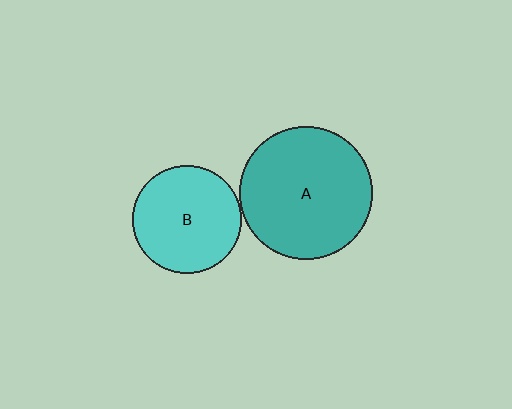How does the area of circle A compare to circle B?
Approximately 1.5 times.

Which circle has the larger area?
Circle A (teal).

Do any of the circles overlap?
No, none of the circles overlap.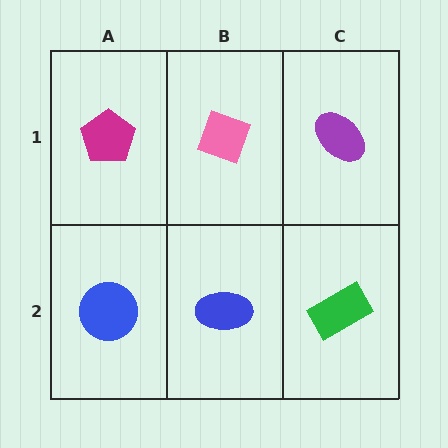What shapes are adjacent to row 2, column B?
A pink diamond (row 1, column B), a blue circle (row 2, column A), a green rectangle (row 2, column C).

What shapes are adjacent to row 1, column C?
A green rectangle (row 2, column C), a pink diamond (row 1, column B).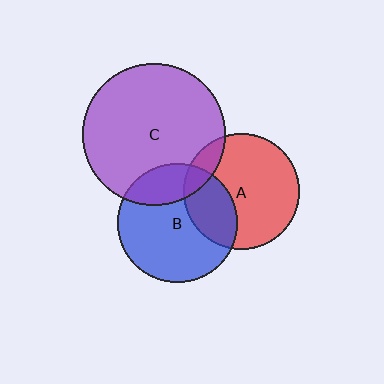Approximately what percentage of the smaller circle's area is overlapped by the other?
Approximately 25%.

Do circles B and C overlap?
Yes.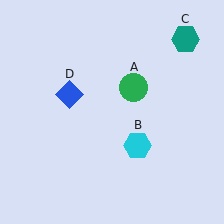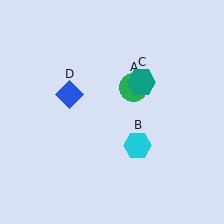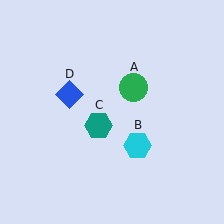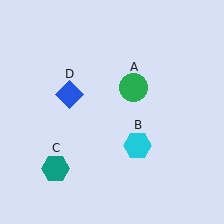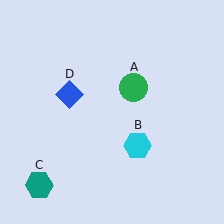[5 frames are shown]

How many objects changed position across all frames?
1 object changed position: teal hexagon (object C).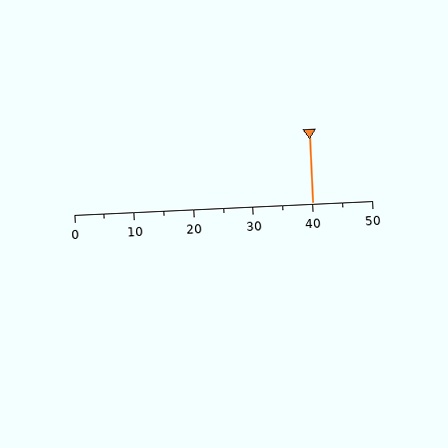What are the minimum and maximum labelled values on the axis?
The axis runs from 0 to 50.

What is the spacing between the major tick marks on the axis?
The major ticks are spaced 10 apart.